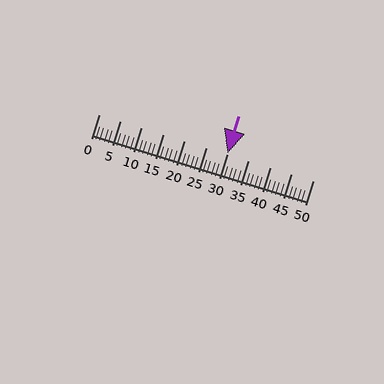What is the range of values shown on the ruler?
The ruler shows values from 0 to 50.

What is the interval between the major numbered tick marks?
The major tick marks are spaced 5 units apart.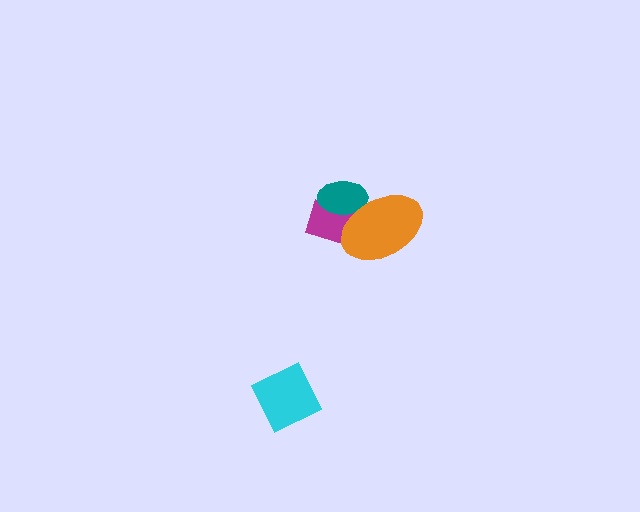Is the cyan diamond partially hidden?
No, no other shape covers it.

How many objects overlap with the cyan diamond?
0 objects overlap with the cyan diamond.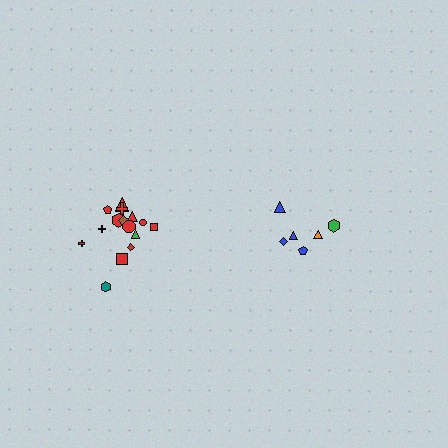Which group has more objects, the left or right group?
The left group.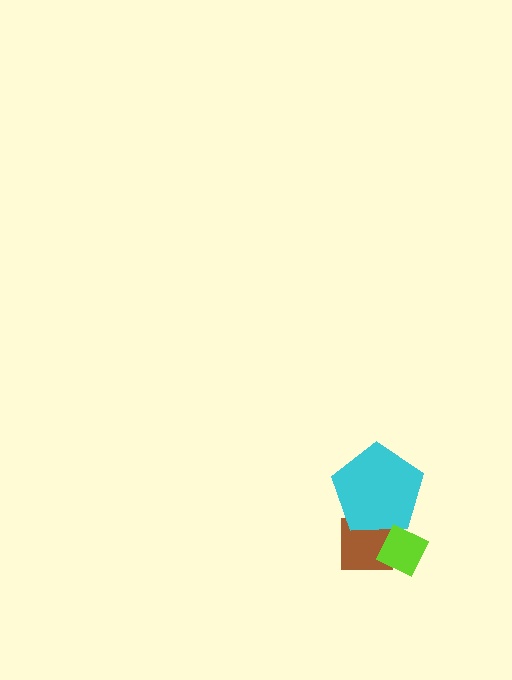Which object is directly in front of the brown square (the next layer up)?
The cyan pentagon is directly in front of the brown square.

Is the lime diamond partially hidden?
No, no other shape covers it.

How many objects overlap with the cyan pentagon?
2 objects overlap with the cyan pentagon.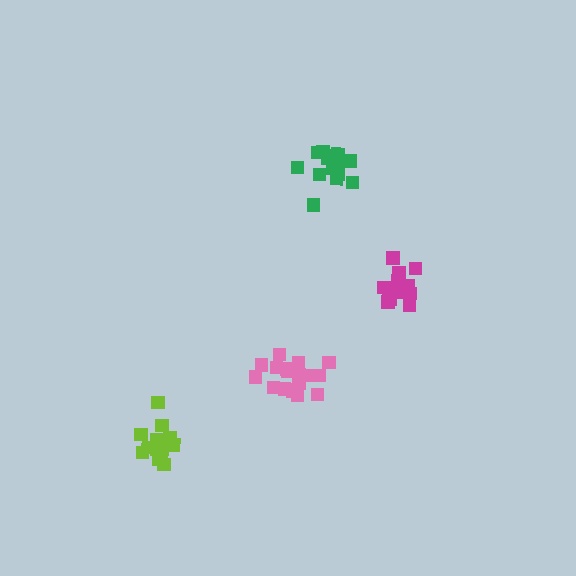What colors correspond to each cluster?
The clusters are colored: green, pink, magenta, lime.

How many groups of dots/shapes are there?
There are 4 groups.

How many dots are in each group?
Group 1: 16 dots, Group 2: 18 dots, Group 3: 14 dots, Group 4: 15 dots (63 total).